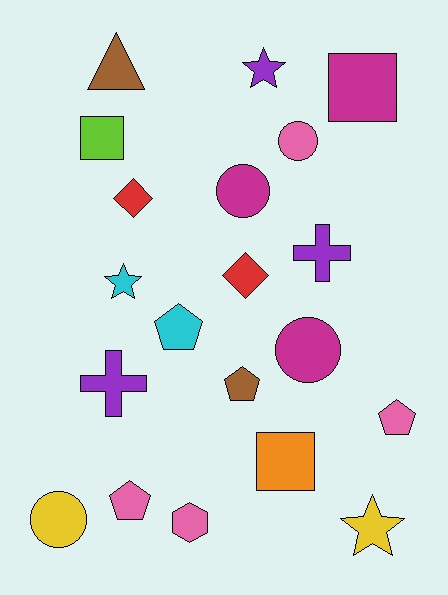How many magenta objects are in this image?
There are 3 magenta objects.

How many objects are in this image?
There are 20 objects.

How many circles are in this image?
There are 4 circles.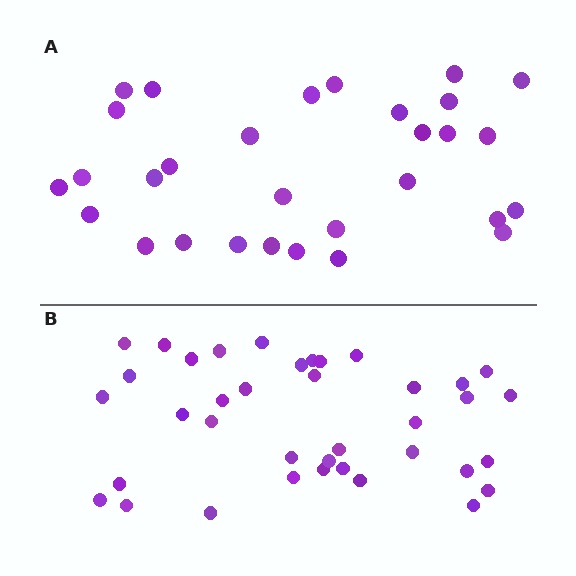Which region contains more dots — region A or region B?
Region B (the bottom region) has more dots.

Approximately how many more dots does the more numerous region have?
Region B has roughly 8 or so more dots than region A.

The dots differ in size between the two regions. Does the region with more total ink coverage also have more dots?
No. Region A has more total ink coverage because its dots are larger, but region B actually contains more individual dots. Total area can be misleading — the number of items is what matters here.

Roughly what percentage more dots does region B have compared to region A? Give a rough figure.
About 25% more.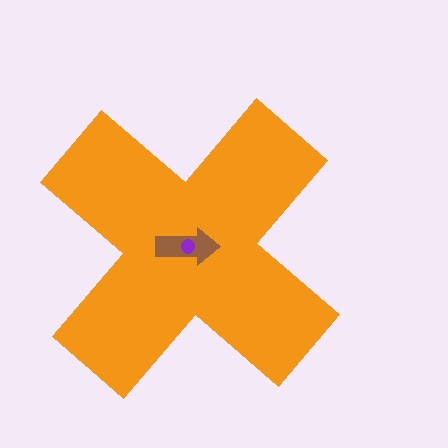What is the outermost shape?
The orange cross.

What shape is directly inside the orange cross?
The brown arrow.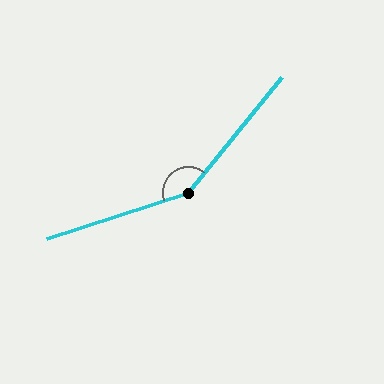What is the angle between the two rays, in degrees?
Approximately 147 degrees.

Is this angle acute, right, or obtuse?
It is obtuse.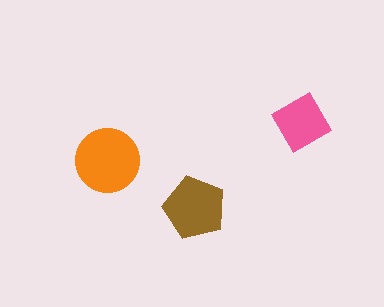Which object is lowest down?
The brown pentagon is bottommost.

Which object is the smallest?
The pink square.